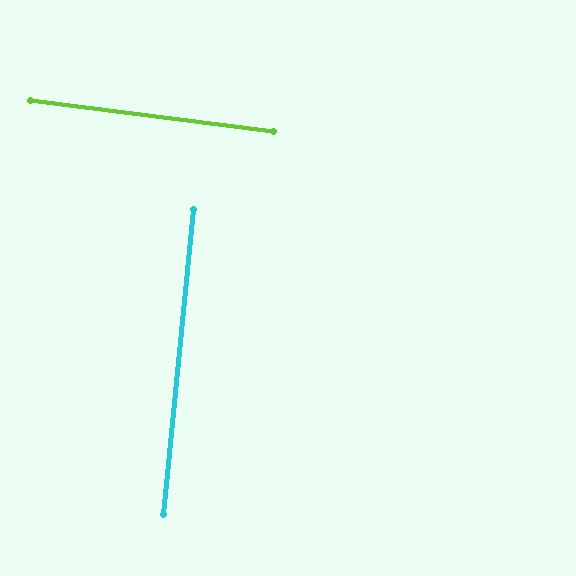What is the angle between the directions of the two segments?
Approximately 88 degrees.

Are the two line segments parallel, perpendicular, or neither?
Perpendicular — they meet at approximately 88°.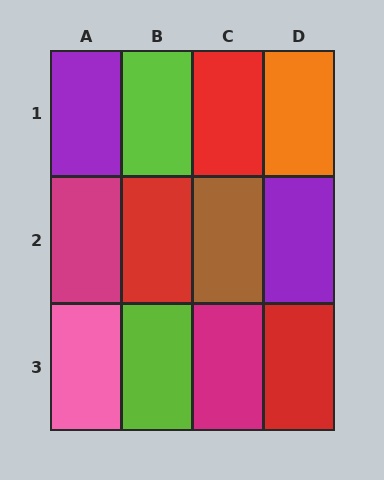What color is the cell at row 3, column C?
Magenta.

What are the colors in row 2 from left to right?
Magenta, red, brown, purple.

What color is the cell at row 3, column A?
Pink.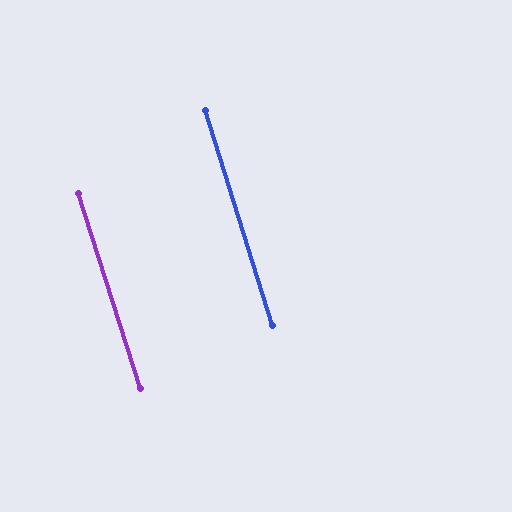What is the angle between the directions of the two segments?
Approximately 0 degrees.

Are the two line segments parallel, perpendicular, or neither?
Parallel — their directions differ by only 0.3°.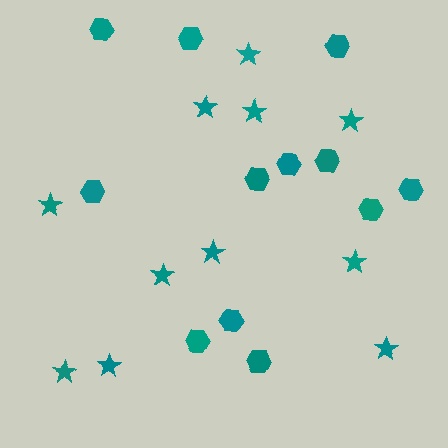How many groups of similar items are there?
There are 2 groups: one group of stars (11) and one group of hexagons (12).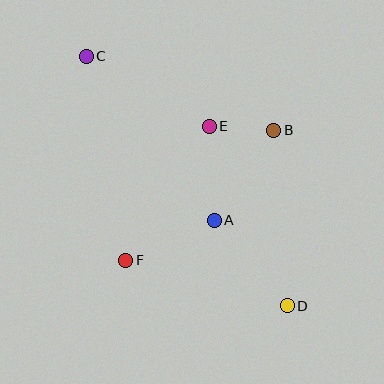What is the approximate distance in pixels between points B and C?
The distance between B and C is approximately 201 pixels.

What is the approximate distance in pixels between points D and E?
The distance between D and E is approximately 195 pixels.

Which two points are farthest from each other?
Points C and D are farthest from each other.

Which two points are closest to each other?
Points B and E are closest to each other.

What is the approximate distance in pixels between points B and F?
The distance between B and F is approximately 197 pixels.